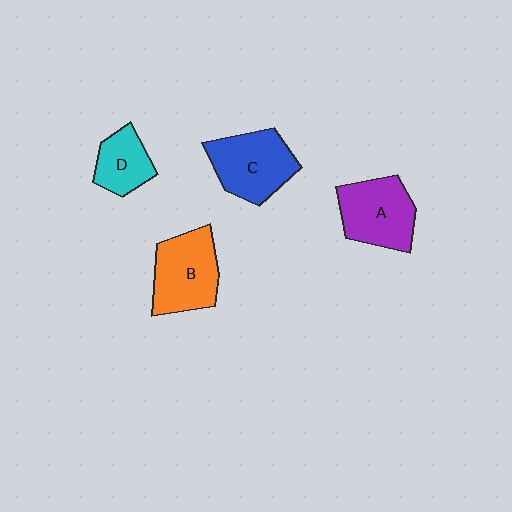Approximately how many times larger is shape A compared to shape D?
Approximately 1.6 times.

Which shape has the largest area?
Shape B (orange).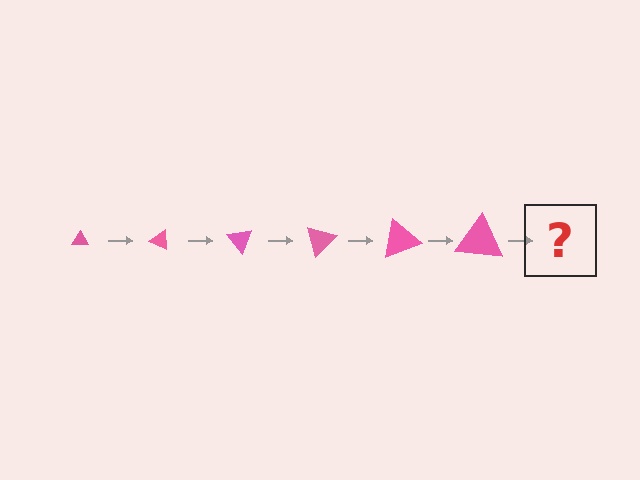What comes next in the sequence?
The next element should be a triangle, larger than the previous one and rotated 150 degrees from the start.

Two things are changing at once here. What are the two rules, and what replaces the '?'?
The two rules are that the triangle grows larger each step and it rotates 25 degrees each step. The '?' should be a triangle, larger than the previous one and rotated 150 degrees from the start.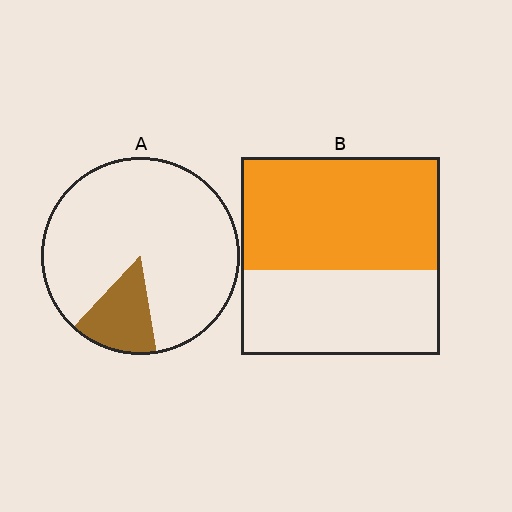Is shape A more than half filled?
No.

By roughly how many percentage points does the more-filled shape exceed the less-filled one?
By roughly 40 percentage points (B over A).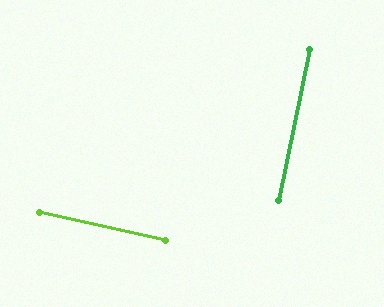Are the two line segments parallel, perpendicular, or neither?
Perpendicular — they meet at approximately 89°.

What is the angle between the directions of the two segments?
Approximately 89 degrees.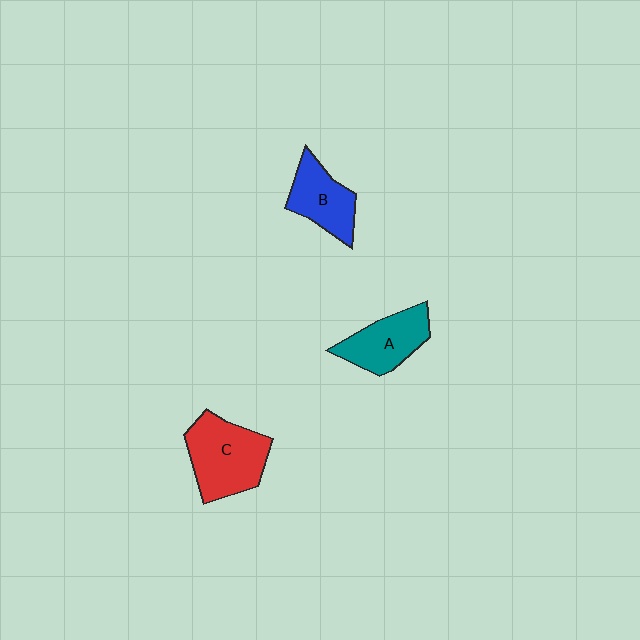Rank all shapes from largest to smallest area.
From largest to smallest: C (red), A (teal), B (blue).